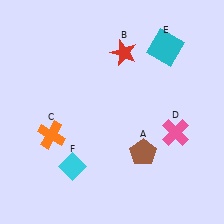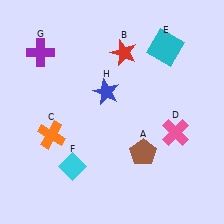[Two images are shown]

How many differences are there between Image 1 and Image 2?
There are 2 differences between the two images.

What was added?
A purple cross (G), a blue star (H) were added in Image 2.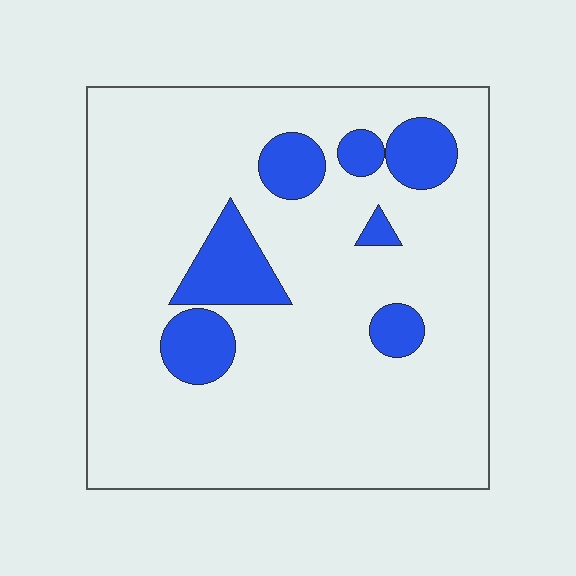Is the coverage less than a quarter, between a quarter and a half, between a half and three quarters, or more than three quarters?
Less than a quarter.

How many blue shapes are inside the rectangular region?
7.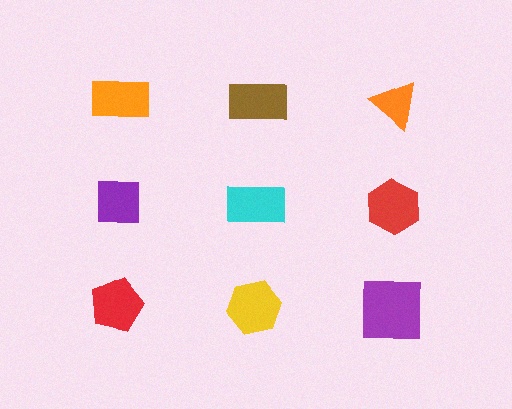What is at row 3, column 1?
A red pentagon.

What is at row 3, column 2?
A yellow hexagon.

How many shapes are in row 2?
3 shapes.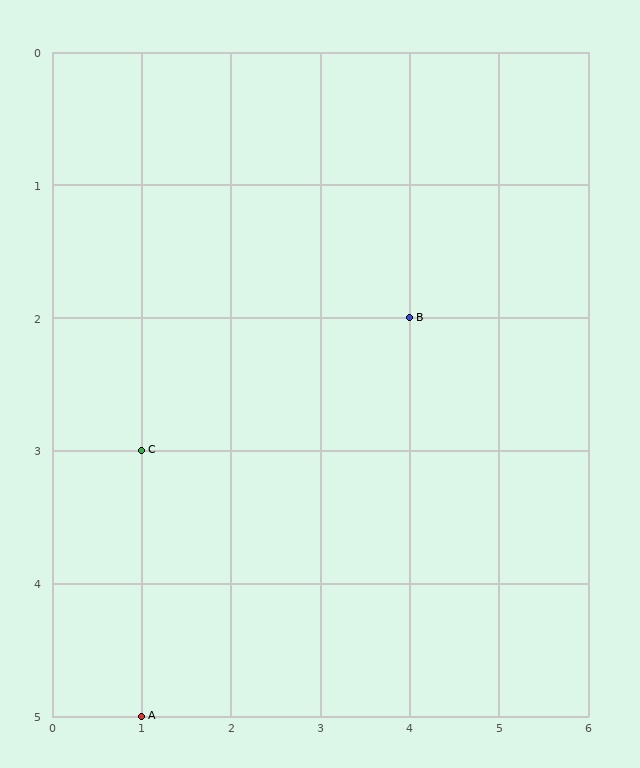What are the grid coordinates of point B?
Point B is at grid coordinates (4, 2).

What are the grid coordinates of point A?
Point A is at grid coordinates (1, 5).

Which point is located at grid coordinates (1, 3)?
Point C is at (1, 3).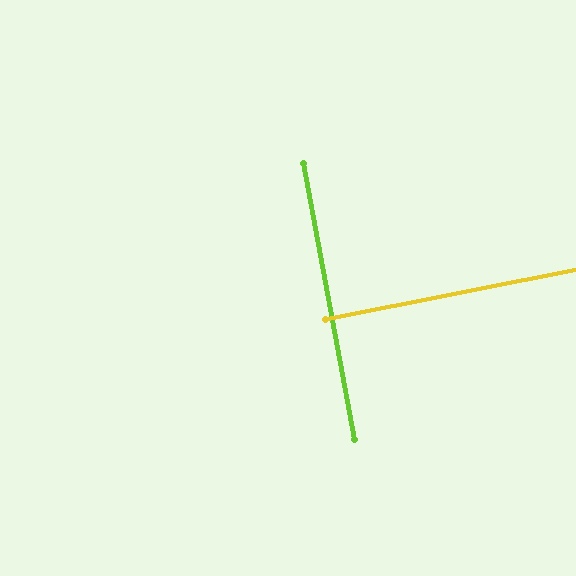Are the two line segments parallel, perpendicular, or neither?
Perpendicular — they meet at approximately 89°.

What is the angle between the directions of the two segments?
Approximately 89 degrees.